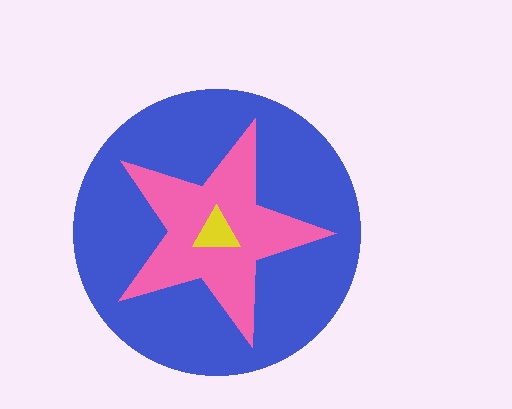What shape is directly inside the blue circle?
The pink star.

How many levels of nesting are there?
3.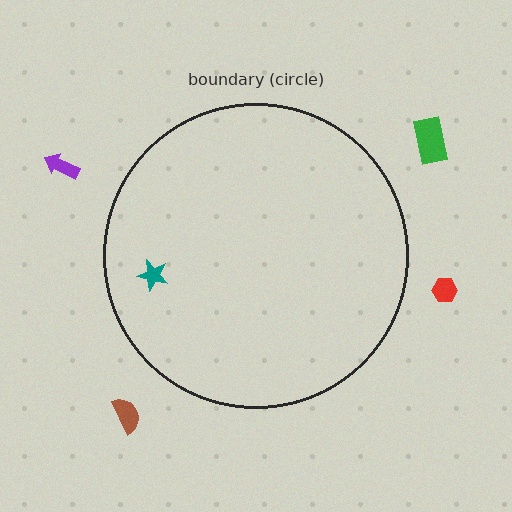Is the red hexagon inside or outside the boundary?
Outside.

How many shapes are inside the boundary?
1 inside, 4 outside.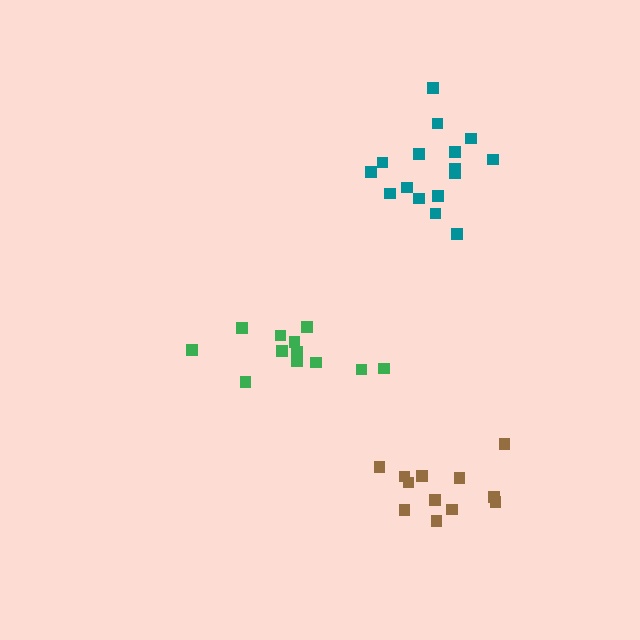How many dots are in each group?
Group 1: 12 dots, Group 2: 16 dots, Group 3: 12 dots (40 total).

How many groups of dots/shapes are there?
There are 3 groups.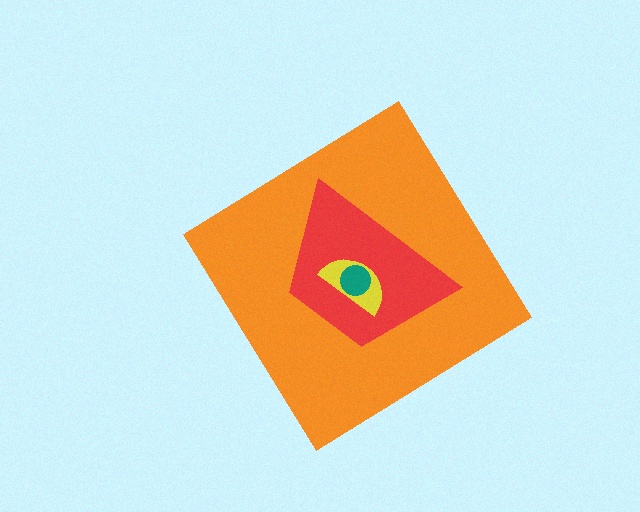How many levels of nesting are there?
4.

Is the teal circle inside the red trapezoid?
Yes.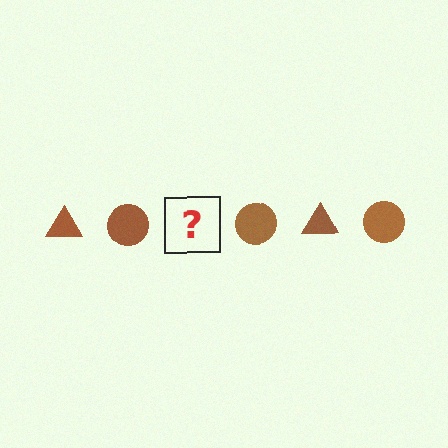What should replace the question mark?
The question mark should be replaced with a brown triangle.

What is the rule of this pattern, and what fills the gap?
The rule is that the pattern cycles through triangle, circle shapes in brown. The gap should be filled with a brown triangle.